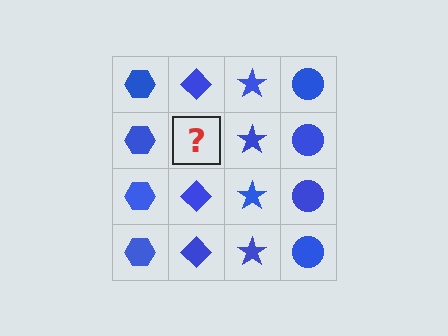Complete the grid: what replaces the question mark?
The question mark should be replaced with a blue diamond.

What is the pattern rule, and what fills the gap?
The rule is that each column has a consistent shape. The gap should be filled with a blue diamond.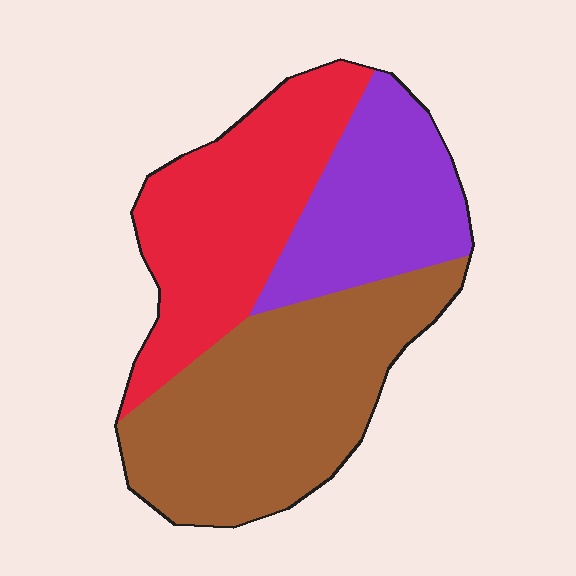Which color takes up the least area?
Purple, at roughly 25%.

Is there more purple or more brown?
Brown.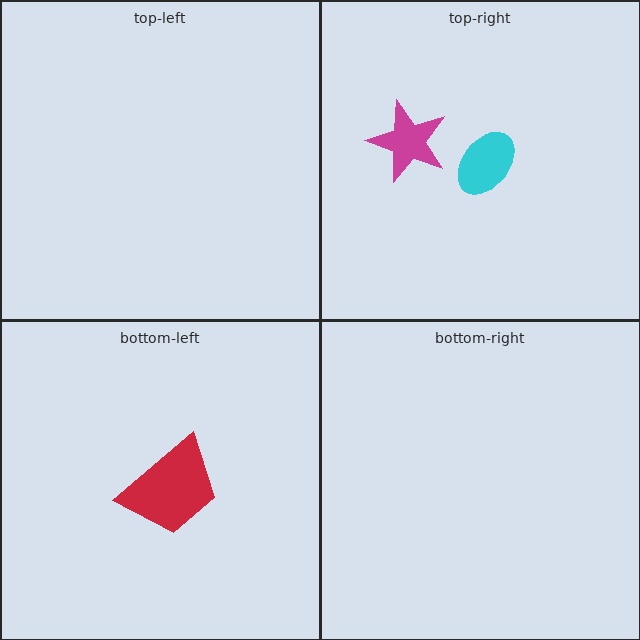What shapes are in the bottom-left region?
The red trapezoid.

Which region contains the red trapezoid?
The bottom-left region.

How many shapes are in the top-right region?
2.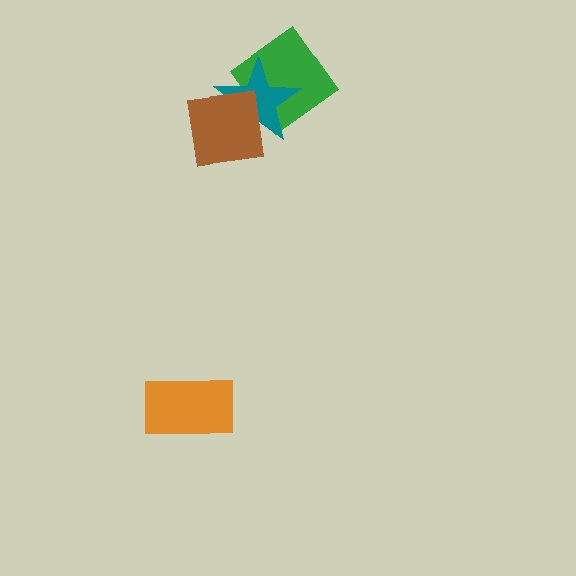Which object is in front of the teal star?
The brown square is in front of the teal star.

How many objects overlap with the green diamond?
2 objects overlap with the green diamond.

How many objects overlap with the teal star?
2 objects overlap with the teal star.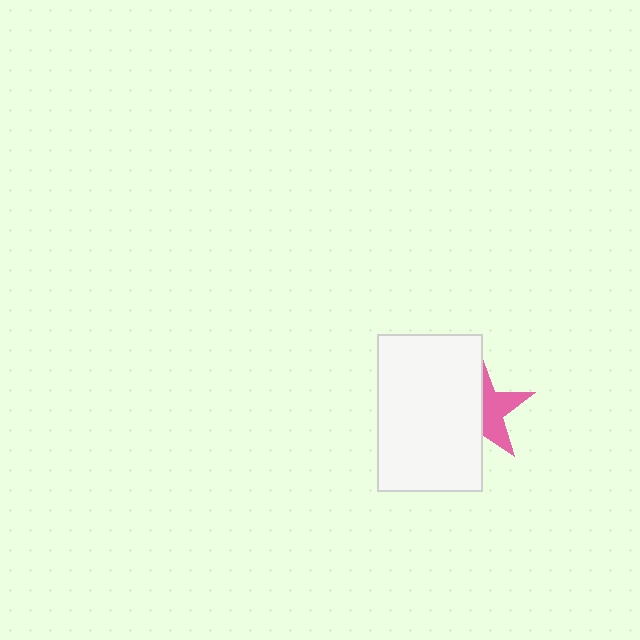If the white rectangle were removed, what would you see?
You would see the complete pink star.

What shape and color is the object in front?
The object in front is a white rectangle.